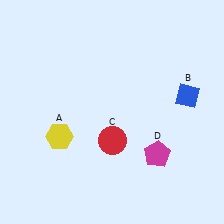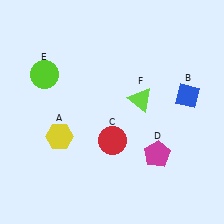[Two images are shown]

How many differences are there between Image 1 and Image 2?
There are 2 differences between the two images.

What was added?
A lime circle (E), a lime triangle (F) were added in Image 2.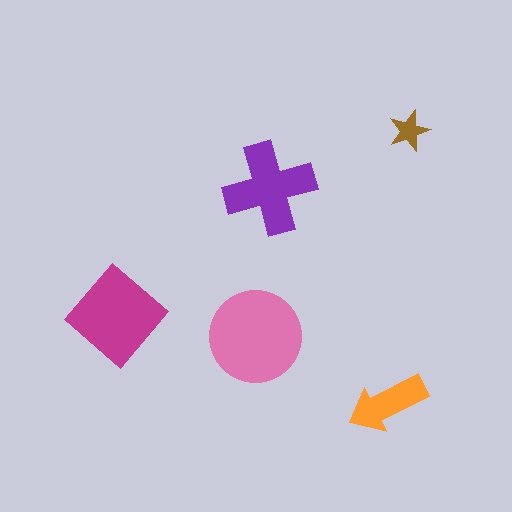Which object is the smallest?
The brown star.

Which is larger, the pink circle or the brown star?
The pink circle.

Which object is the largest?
The pink circle.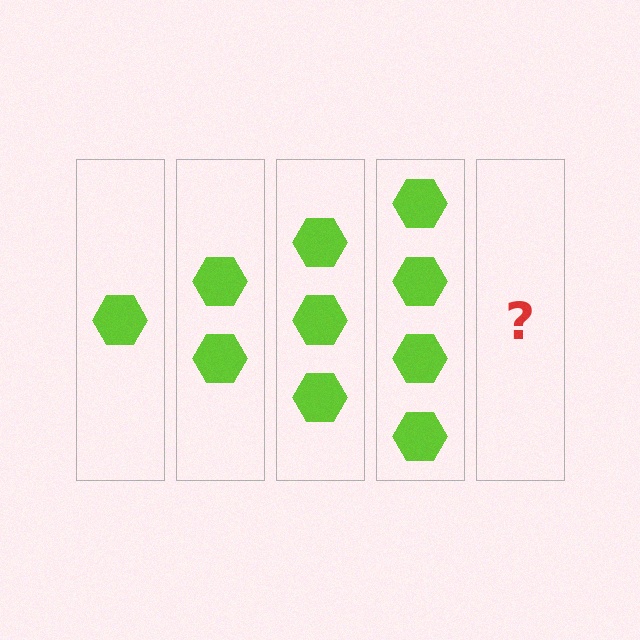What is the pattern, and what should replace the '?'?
The pattern is that each step adds one more hexagon. The '?' should be 5 hexagons.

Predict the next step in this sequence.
The next step is 5 hexagons.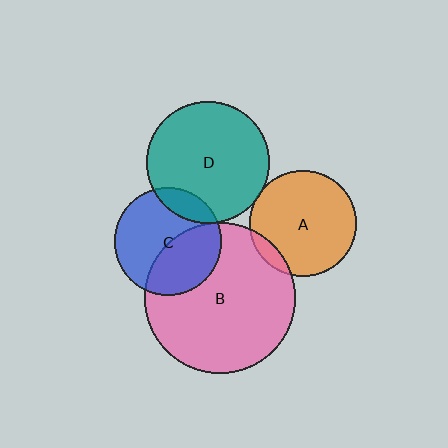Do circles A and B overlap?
Yes.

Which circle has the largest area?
Circle B (pink).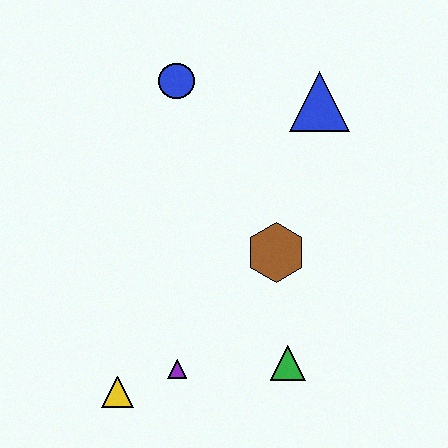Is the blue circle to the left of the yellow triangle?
No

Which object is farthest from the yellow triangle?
The blue triangle is farthest from the yellow triangle.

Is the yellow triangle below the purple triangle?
Yes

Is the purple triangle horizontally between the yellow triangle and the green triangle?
Yes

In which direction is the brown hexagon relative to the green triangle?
The brown hexagon is above the green triangle.